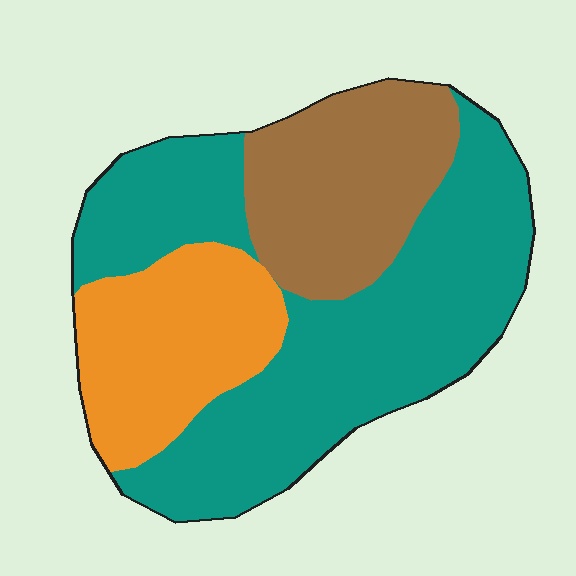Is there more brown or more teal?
Teal.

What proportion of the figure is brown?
Brown covers 24% of the figure.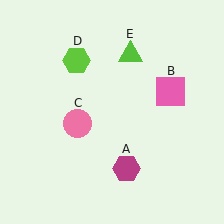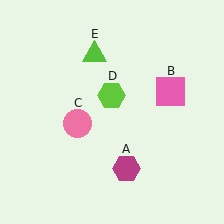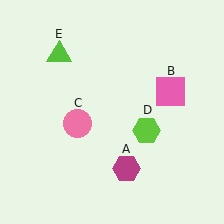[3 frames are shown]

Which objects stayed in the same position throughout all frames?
Magenta hexagon (object A) and pink square (object B) and pink circle (object C) remained stationary.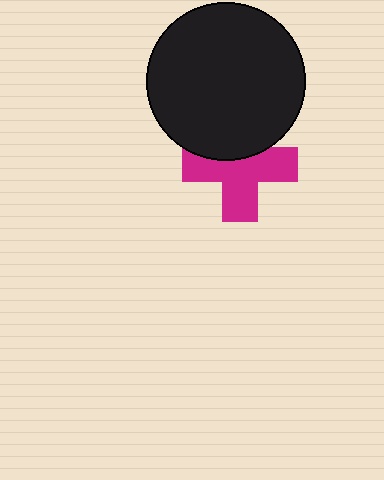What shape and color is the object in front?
The object in front is a black circle.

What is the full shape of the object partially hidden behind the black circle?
The partially hidden object is a magenta cross.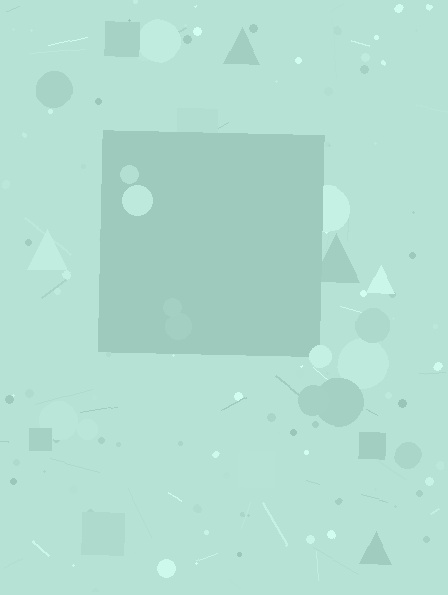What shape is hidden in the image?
A square is hidden in the image.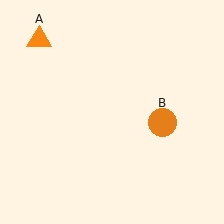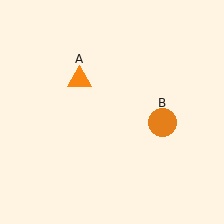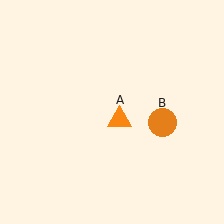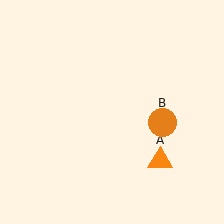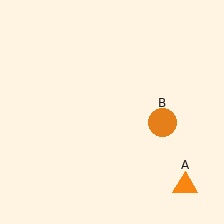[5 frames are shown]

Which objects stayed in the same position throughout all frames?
Orange circle (object B) remained stationary.